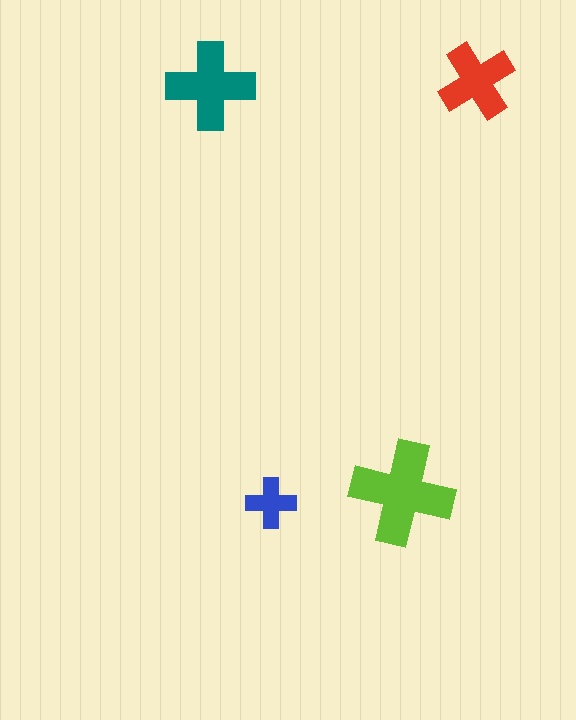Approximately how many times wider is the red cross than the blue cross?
About 1.5 times wider.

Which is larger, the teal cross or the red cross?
The teal one.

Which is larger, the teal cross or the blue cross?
The teal one.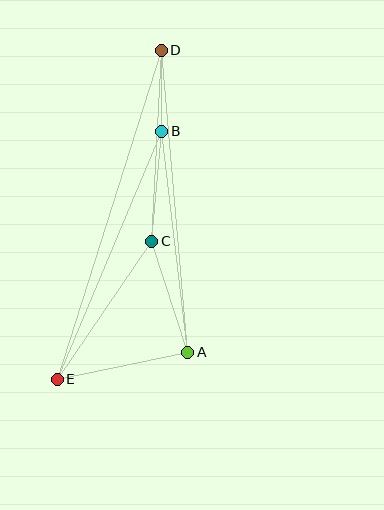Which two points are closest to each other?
Points B and D are closest to each other.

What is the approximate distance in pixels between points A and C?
The distance between A and C is approximately 117 pixels.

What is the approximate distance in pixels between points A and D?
The distance between A and D is approximately 303 pixels.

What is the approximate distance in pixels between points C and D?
The distance between C and D is approximately 191 pixels.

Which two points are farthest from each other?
Points D and E are farthest from each other.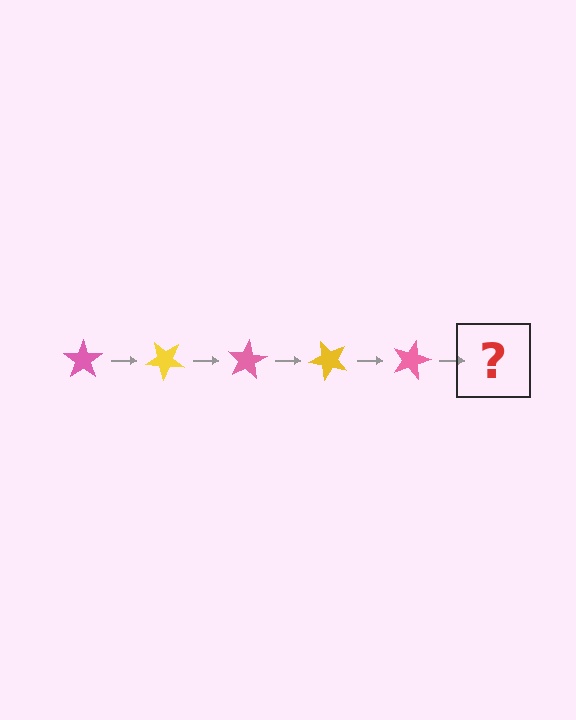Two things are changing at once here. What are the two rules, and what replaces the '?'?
The two rules are that it rotates 40 degrees each step and the color cycles through pink and yellow. The '?' should be a yellow star, rotated 200 degrees from the start.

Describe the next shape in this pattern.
It should be a yellow star, rotated 200 degrees from the start.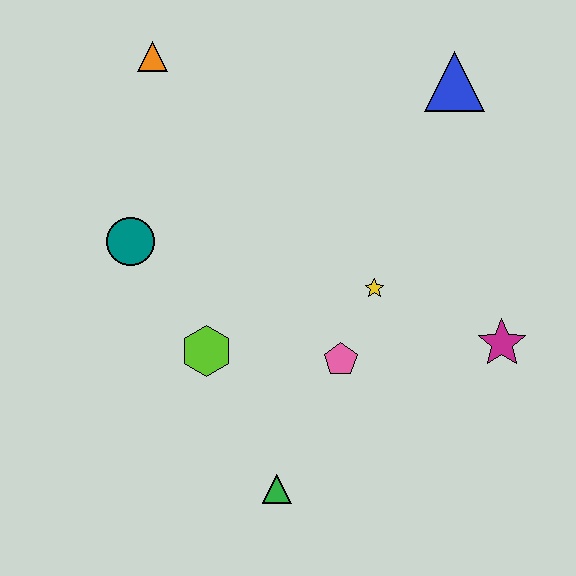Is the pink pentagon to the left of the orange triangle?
No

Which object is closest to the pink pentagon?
The yellow star is closest to the pink pentagon.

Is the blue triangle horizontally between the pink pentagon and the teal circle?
No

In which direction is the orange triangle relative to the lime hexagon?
The orange triangle is above the lime hexagon.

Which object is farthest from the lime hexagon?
The blue triangle is farthest from the lime hexagon.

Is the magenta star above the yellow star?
No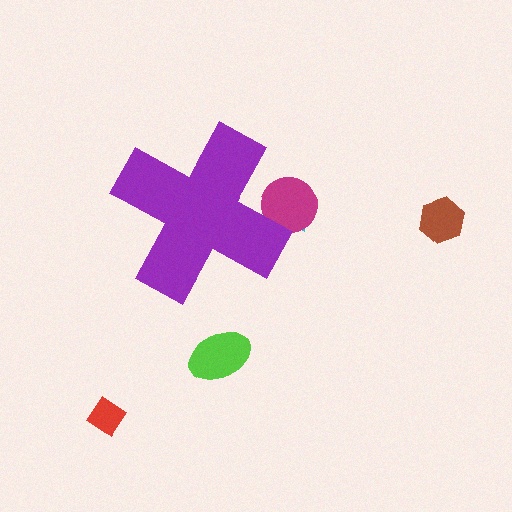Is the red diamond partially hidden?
No, the red diamond is fully visible.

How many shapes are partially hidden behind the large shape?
2 shapes are partially hidden.